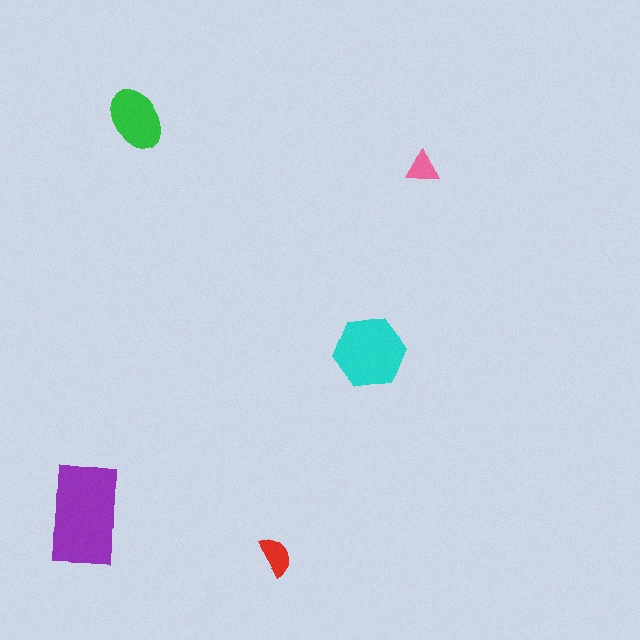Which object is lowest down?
The red semicircle is bottommost.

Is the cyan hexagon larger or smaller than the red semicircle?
Larger.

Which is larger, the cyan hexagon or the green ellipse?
The cyan hexagon.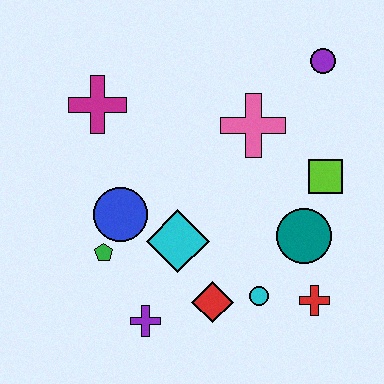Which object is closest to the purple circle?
The pink cross is closest to the purple circle.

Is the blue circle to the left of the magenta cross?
No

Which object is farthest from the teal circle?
The magenta cross is farthest from the teal circle.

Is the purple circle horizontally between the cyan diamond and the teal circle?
No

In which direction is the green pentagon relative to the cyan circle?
The green pentagon is to the left of the cyan circle.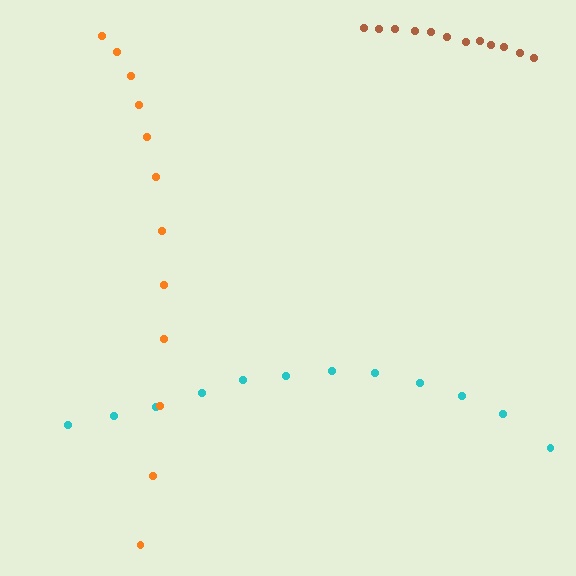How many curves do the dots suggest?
There are 3 distinct paths.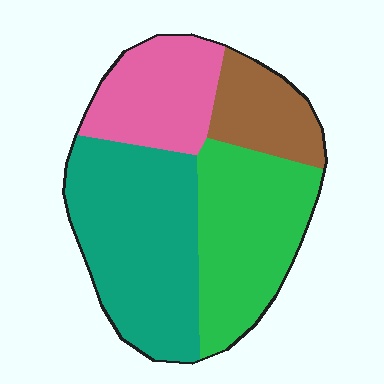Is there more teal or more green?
Teal.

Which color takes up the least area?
Brown, at roughly 15%.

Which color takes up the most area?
Teal, at roughly 35%.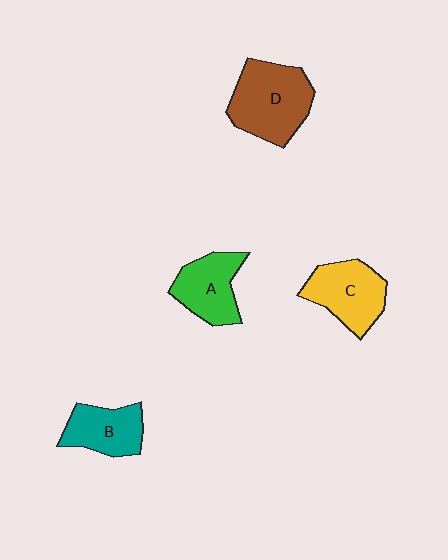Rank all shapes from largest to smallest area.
From largest to smallest: D (brown), C (yellow), A (green), B (teal).